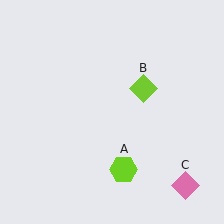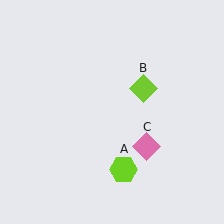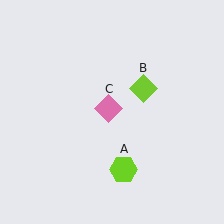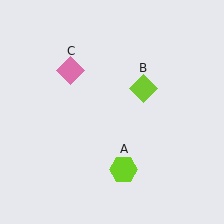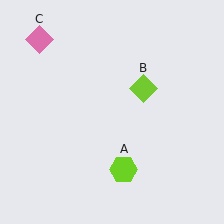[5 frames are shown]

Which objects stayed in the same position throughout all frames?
Lime hexagon (object A) and lime diamond (object B) remained stationary.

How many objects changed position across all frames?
1 object changed position: pink diamond (object C).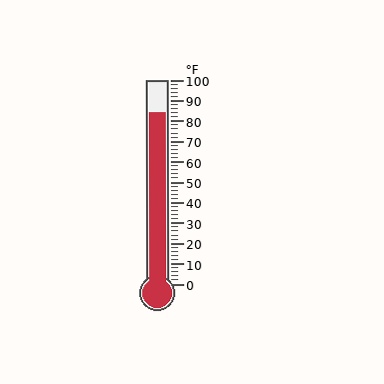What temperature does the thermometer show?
The thermometer shows approximately 84°F.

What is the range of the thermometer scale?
The thermometer scale ranges from 0°F to 100°F.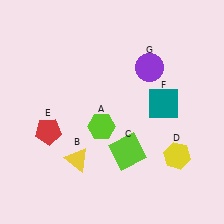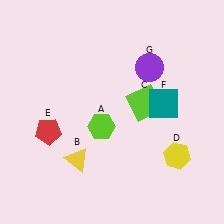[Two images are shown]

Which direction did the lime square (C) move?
The lime square (C) moved up.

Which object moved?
The lime square (C) moved up.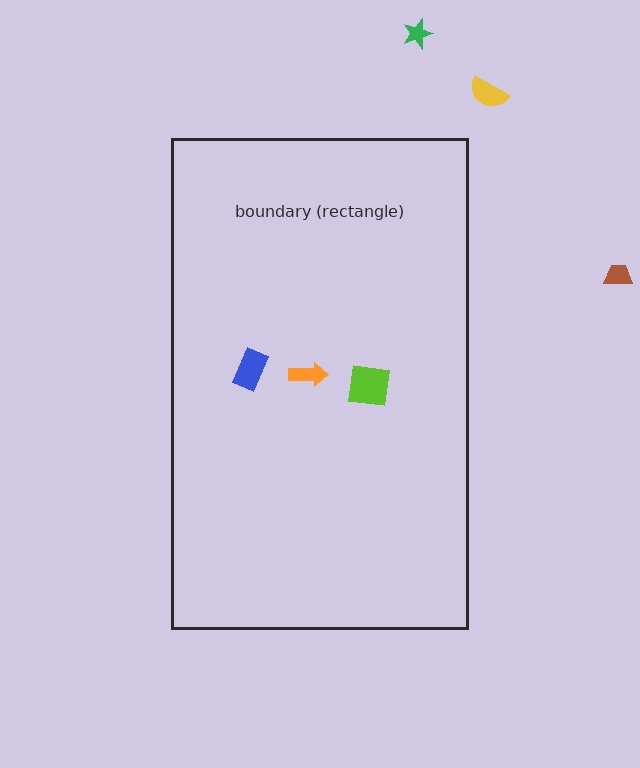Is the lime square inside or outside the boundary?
Inside.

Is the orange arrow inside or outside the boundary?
Inside.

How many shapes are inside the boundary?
3 inside, 3 outside.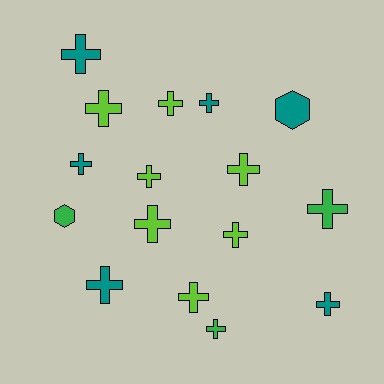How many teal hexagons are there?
There is 1 teal hexagon.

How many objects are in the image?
There are 16 objects.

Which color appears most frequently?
Lime, with 7 objects.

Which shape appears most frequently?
Cross, with 14 objects.